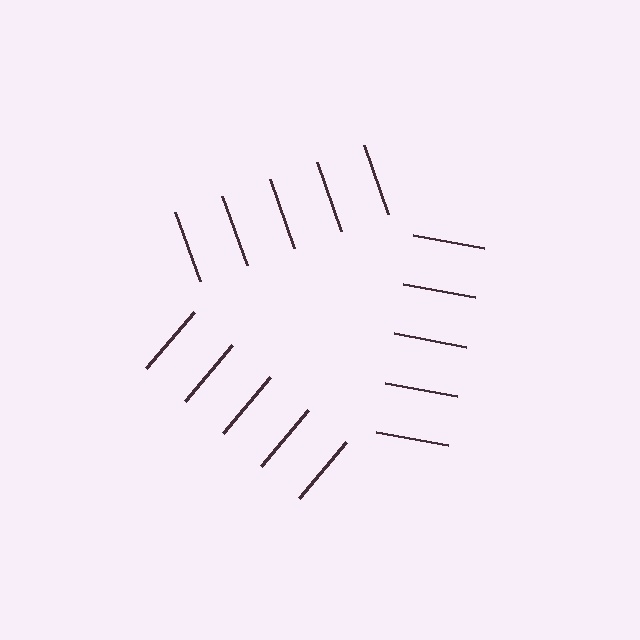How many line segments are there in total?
15 — 5 along each of the 3 edges.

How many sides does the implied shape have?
3 sides — the line-ends trace a triangle.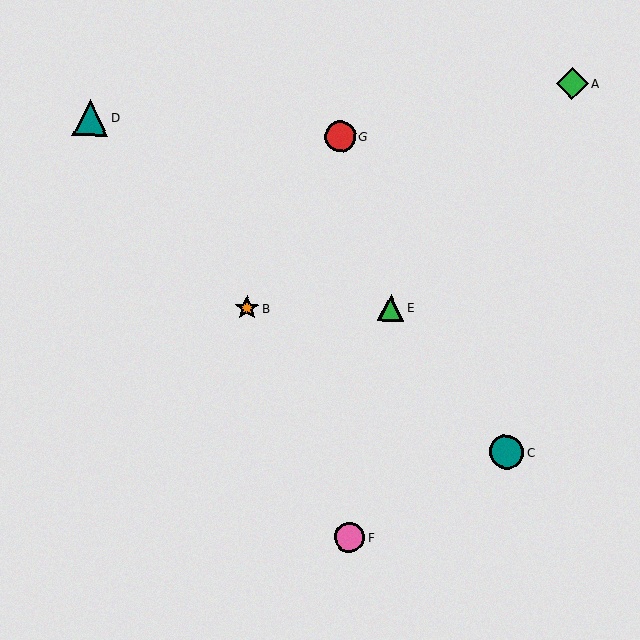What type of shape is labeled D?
Shape D is a teal triangle.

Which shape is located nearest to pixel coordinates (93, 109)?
The teal triangle (labeled D) at (90, 118) is nearest to that location.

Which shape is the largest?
The teal triangle (labeled D) is the largest.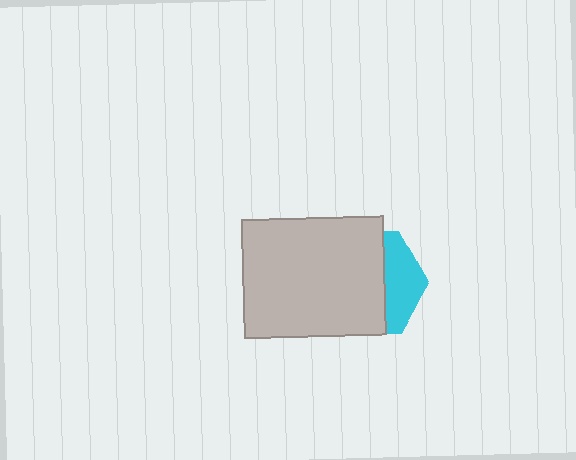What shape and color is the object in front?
The object in front is a light gray rectangle.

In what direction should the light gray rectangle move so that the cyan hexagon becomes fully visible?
The light gray rectangle should move left. That is the shortest direction to clear the overlap and leave the cyan hexagon fully visible.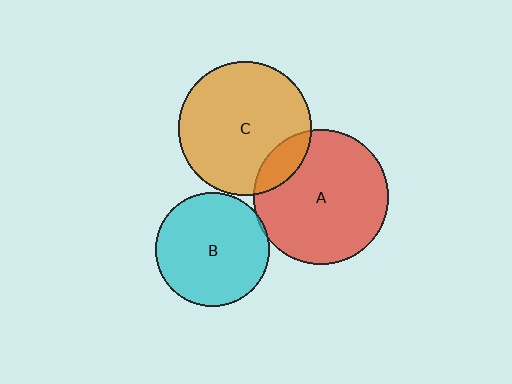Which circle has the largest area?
Circle A (red).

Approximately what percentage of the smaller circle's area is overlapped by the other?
Approximately 5%.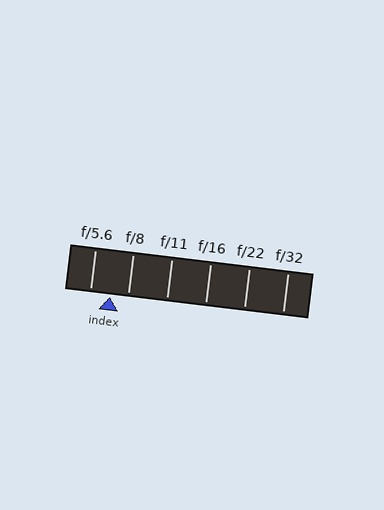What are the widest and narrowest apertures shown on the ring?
The widest aperture shown is f/5.6 and the narrowest is f/32.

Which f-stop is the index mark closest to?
The index mark is closest to f/8.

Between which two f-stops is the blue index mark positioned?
The index mark is between f/5.6 and f/8.